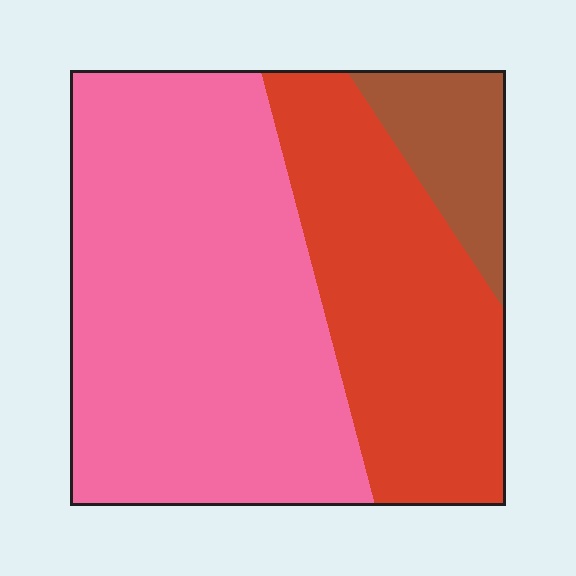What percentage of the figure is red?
Red covers about 35% of the figure.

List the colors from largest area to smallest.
From largest to smallest: pink, red, brown.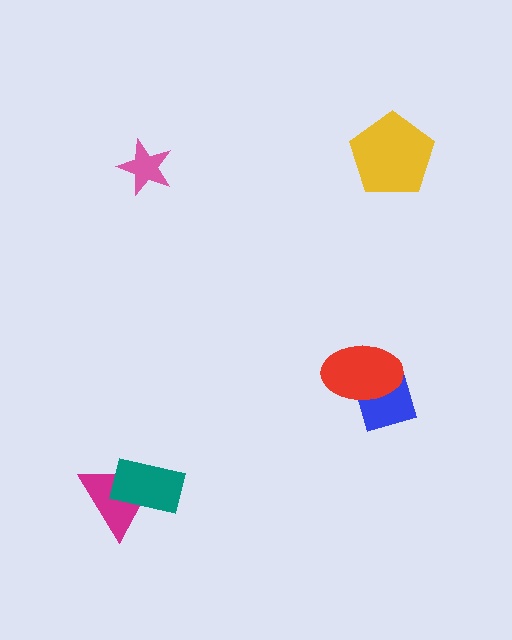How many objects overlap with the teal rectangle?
1 object overlaps with the teal rectangle.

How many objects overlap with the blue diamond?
1 object overlaps with the blue diamond.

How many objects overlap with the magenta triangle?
1 object overlaps with the magenta triangle.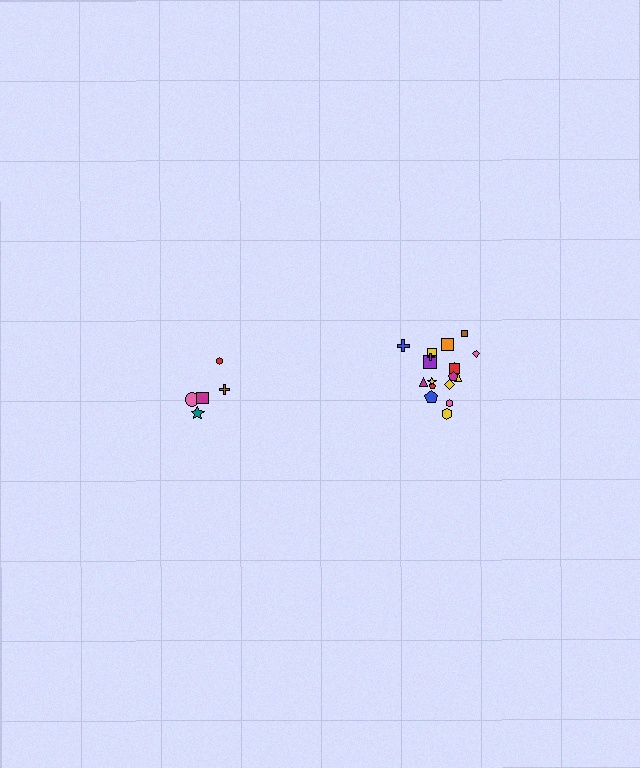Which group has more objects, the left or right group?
The right group.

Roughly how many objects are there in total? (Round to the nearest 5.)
Roughly 25 objects in total.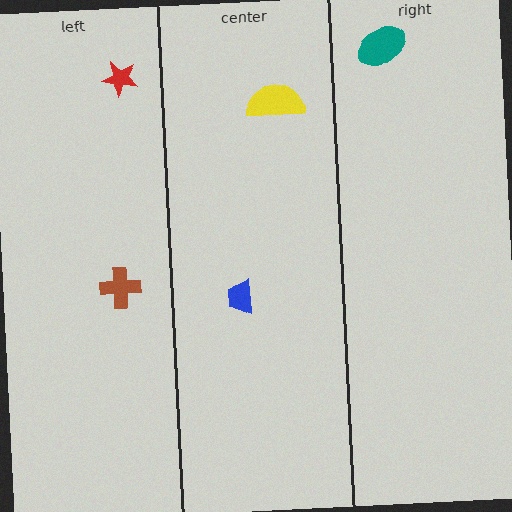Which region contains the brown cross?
The left region.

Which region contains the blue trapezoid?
The center region.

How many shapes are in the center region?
2.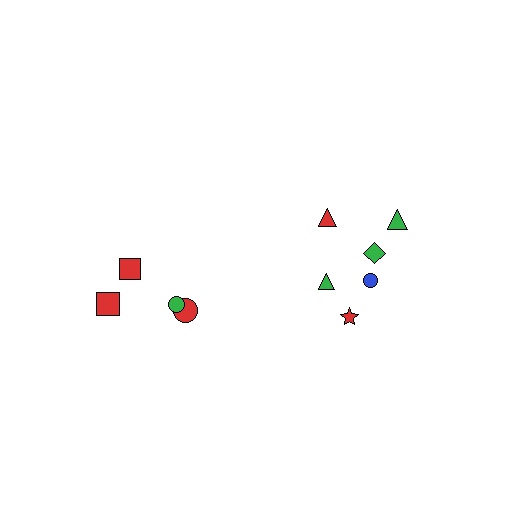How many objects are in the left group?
There are 4 objects.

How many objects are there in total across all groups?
There are 10 objects.